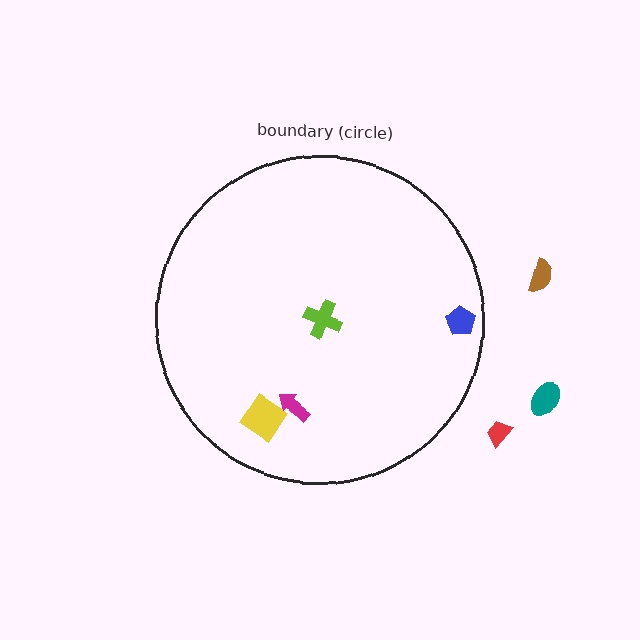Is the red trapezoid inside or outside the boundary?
Outside.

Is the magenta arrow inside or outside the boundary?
Inside.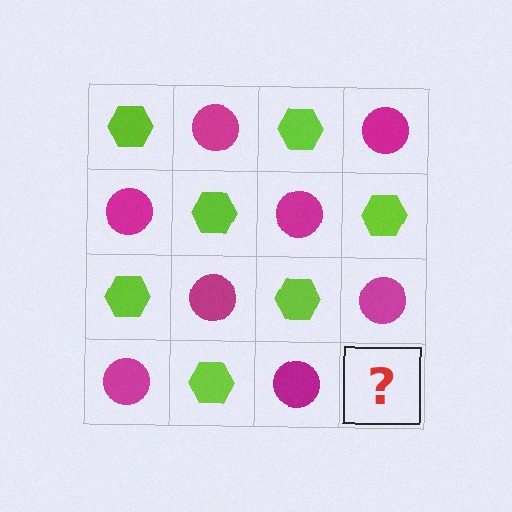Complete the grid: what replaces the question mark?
The question mark should be replaced with a lime hexagon.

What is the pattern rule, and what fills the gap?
The rule is that it alternates lime hexagon and magenta circle in a checkerboard pattern. The gap should be filled with a lime hexagon.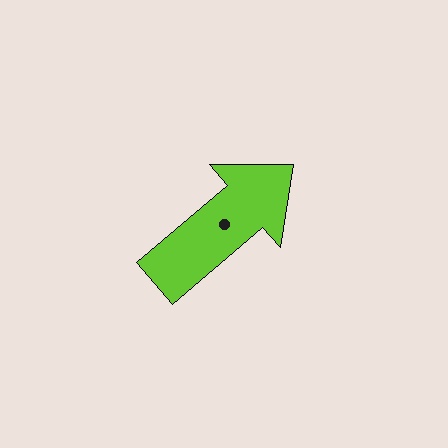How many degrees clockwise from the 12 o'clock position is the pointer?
Approximately 49 degrees.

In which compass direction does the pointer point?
Northeast.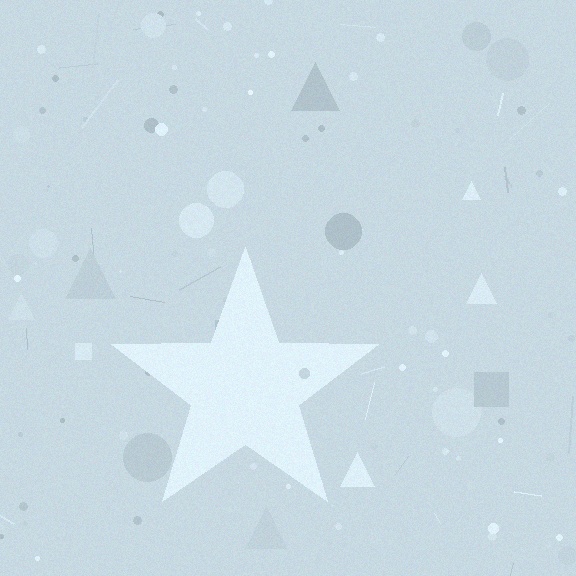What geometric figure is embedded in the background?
A star is embedded in the background.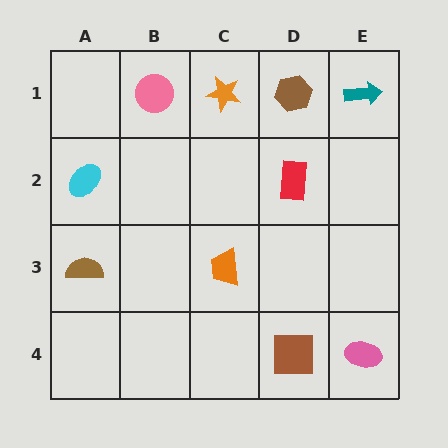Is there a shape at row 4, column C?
No, that cell is empty.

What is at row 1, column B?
A pink circle.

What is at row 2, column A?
A cyan ellipse.